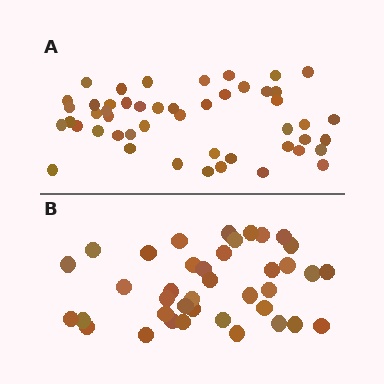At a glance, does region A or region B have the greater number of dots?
Region A (the top region) has more dots.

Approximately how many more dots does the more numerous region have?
Region A has roughly 10 or so more dots than region B.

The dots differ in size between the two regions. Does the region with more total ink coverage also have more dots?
No. Region B has more total ink coverage because its dots are larger, but region A actually contains more individual dots. Total area can be misleading — the number of items is what matters here.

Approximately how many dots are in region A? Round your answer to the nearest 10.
About 50 dots. (The exact count is 49, which rounds to 50.)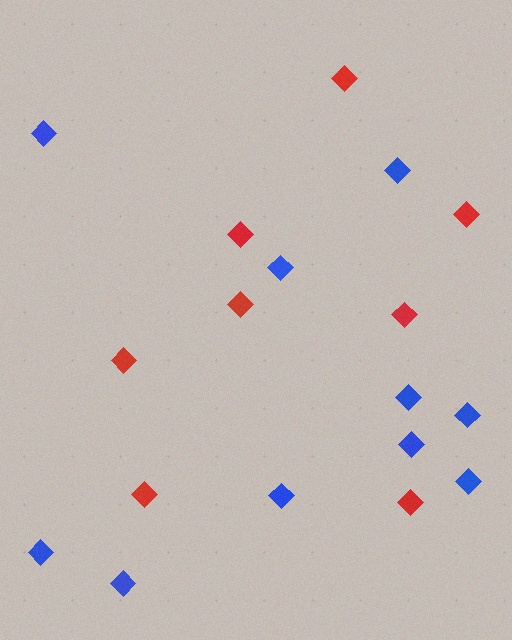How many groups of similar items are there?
There are 2 groups: one group of red diamonds (8) and one group of blue diamonds (10).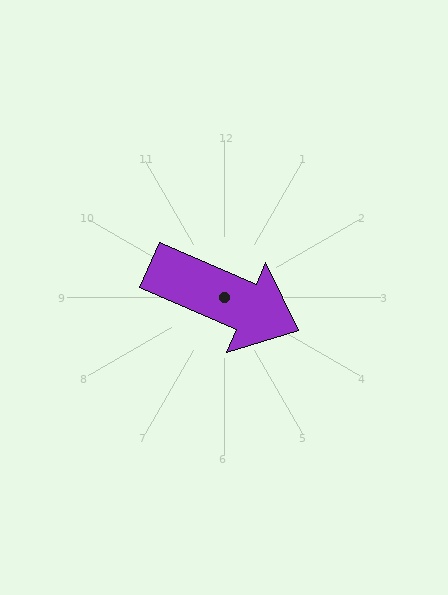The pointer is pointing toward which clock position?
Roughly 4 o'clock.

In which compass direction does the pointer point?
Southeast.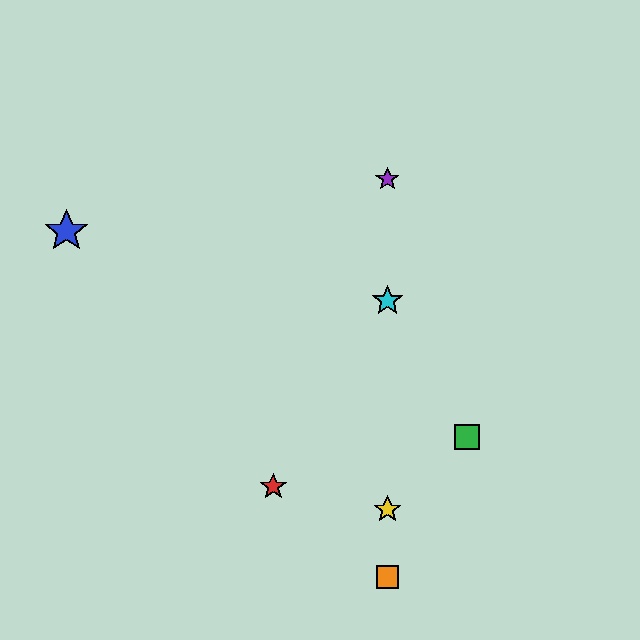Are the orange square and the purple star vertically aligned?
Yes, both are at x≈387.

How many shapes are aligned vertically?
4 shapes (the yellow star, the purple star, the orange square, the cyan star) are aligned vertically.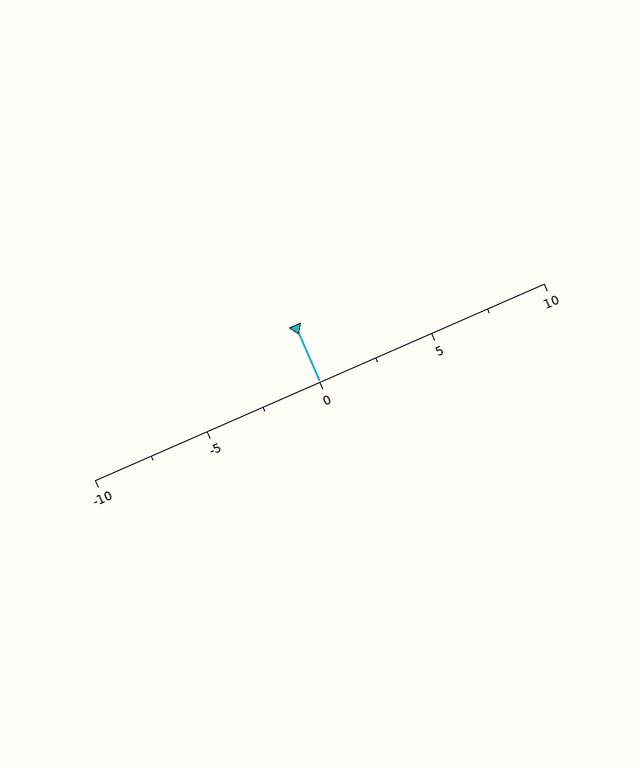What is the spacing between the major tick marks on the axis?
The major ticks are spaced 5 apart.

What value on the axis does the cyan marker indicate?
The marker indicates approximately 0.